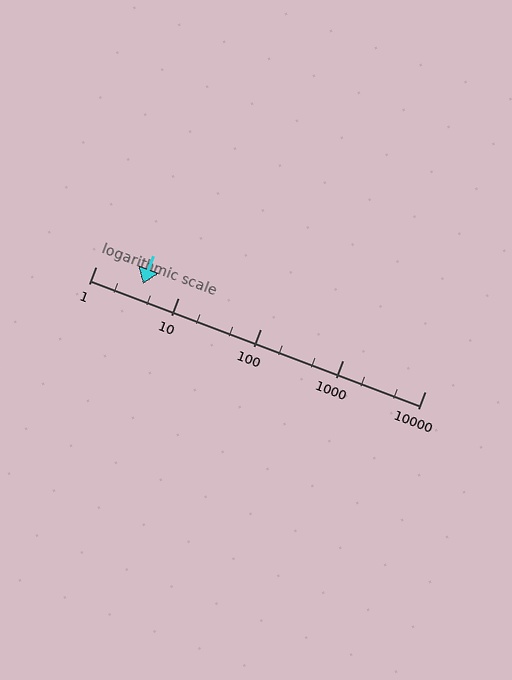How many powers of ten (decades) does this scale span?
The scale spans 4 decades, from 1 to 10000.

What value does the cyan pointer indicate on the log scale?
The pointer indicates approximately 3.7.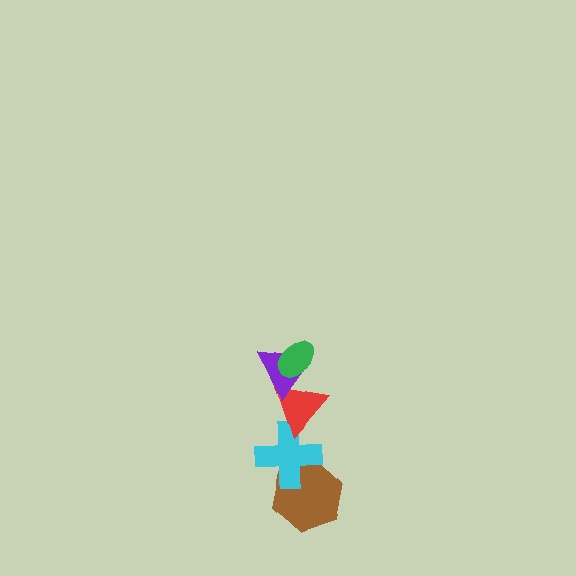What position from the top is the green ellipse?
The green ellipse is 1st from the top.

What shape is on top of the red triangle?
The purple triangle is on top of the red triangle.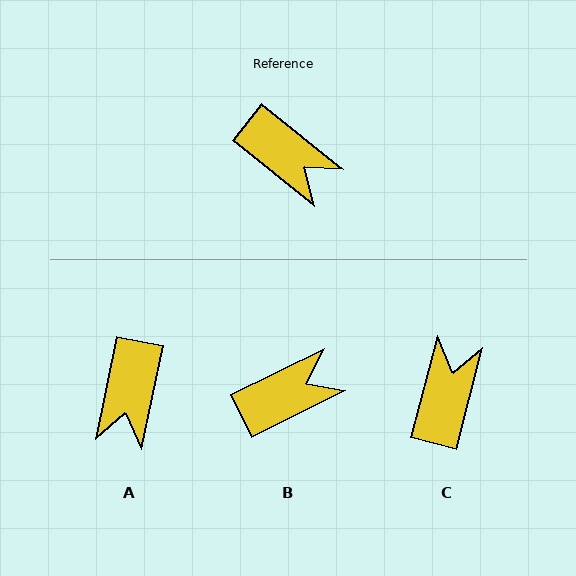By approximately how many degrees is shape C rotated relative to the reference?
Approximately 114 degrees counter-clockwise.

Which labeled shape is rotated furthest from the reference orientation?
C, about 114 degrees away.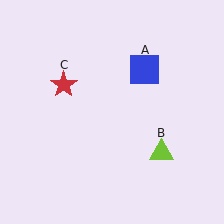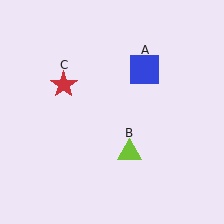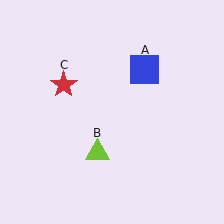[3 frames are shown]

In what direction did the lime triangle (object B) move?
The lime triangle (object B) moved left.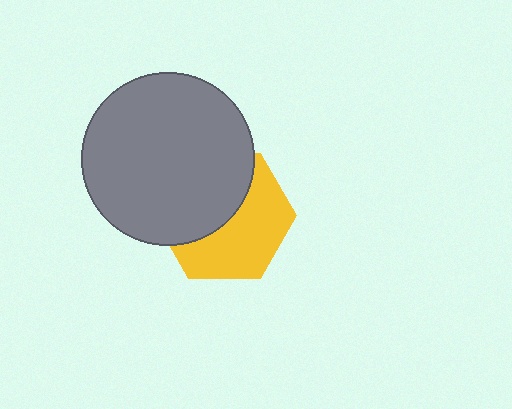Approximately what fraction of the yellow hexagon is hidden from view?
Roughly 48% of the yellow hexagon is hidden behind the gray circle.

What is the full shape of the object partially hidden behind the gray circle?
The partially hidden object is a yellow hexagon.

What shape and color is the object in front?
The object in front is a gray circle.